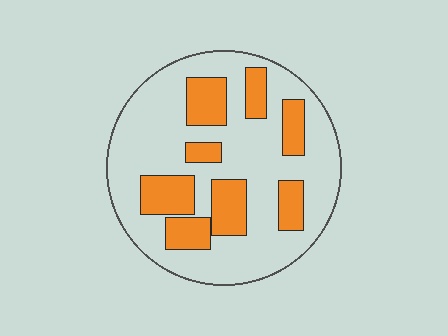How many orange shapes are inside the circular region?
8.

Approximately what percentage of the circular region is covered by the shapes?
Approximately 30%.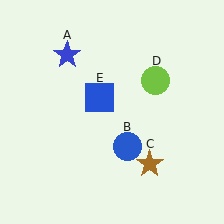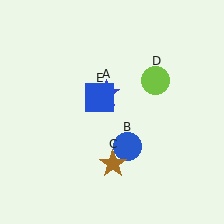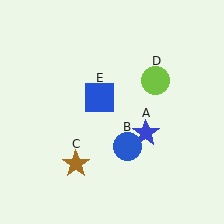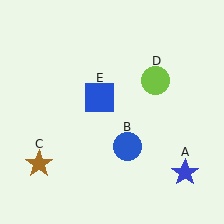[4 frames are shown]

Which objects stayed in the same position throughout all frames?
Blue circle (object B) and lime circle (object D) and blue square (object E) remained stationary.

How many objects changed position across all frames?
2 objects changed position: blue star (object A), brown star (object C).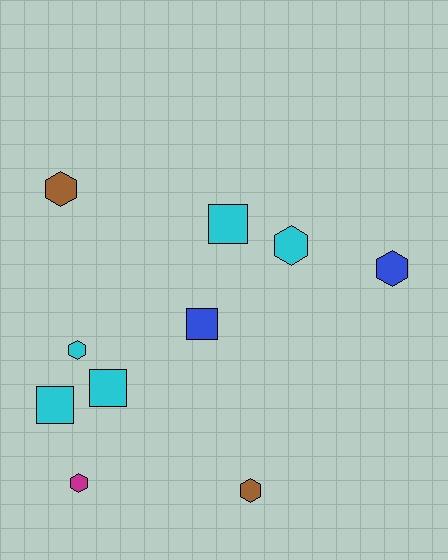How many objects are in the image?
There are 10 objects.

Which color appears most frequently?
Cyan, with 5 objects.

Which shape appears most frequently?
Hexagon, with 6 objects.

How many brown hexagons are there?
There are 2 brown hexagons.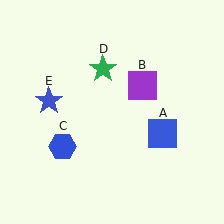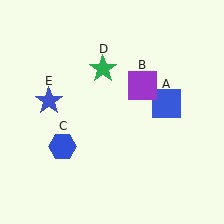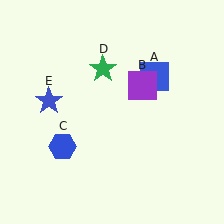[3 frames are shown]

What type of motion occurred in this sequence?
The blue square (object A) rotated counterclockwise around the center of the scene.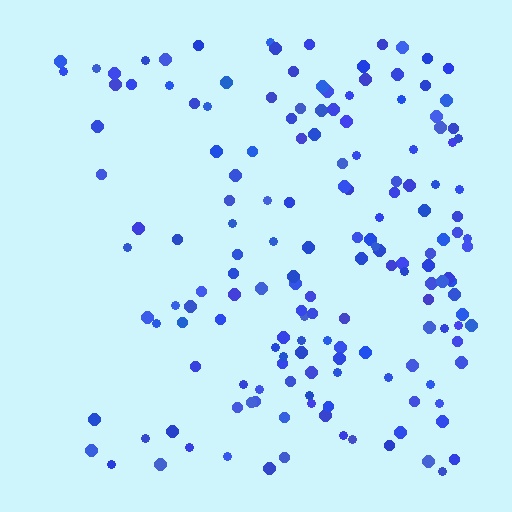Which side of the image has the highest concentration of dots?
The right.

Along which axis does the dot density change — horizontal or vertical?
Horizontal.